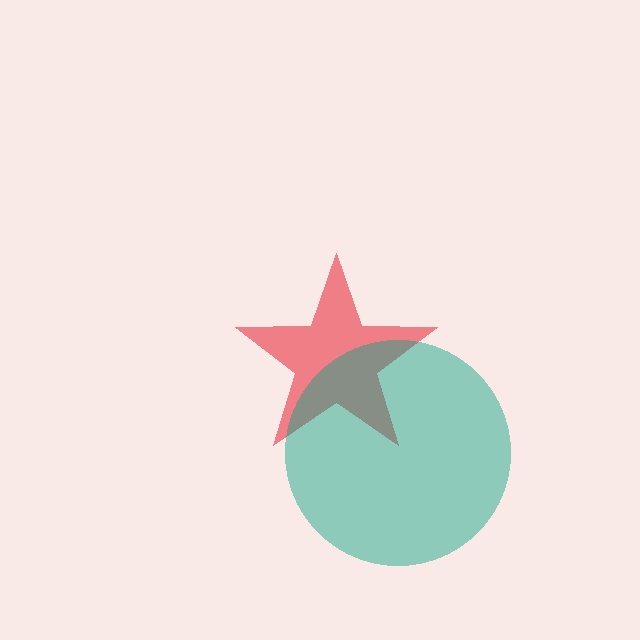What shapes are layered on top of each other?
The layered shapes are: a red star, a teal circle.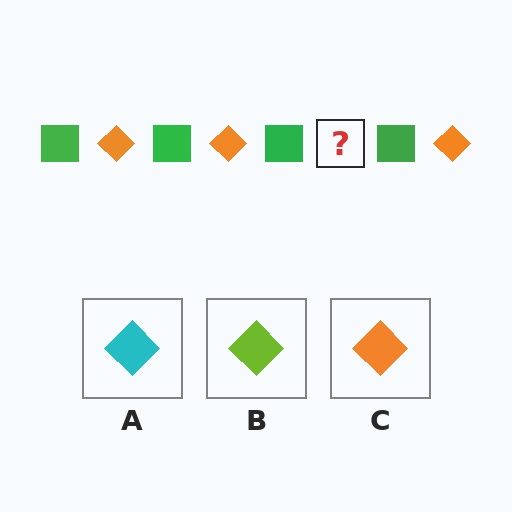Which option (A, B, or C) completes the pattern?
C.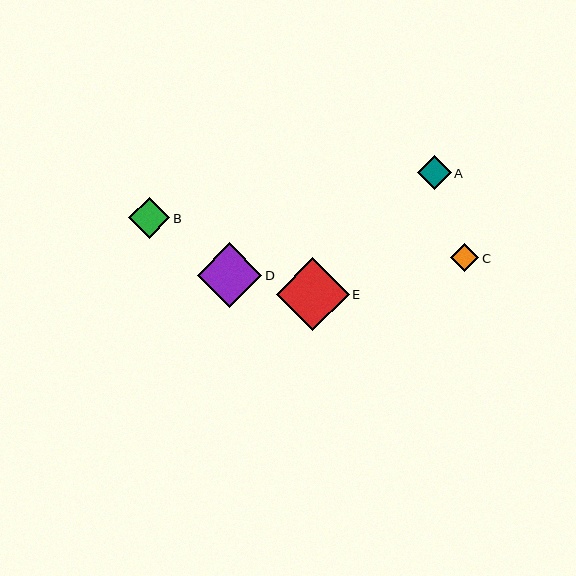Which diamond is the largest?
Diamond E is the largest with a size of approximately 73 pixels.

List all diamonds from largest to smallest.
From largest to smallest: E, D, B, A, C.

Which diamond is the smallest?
Diamond C is the smallest with a size of approximately 28 pixels.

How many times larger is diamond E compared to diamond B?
Diamond E is approximately 1.8 times the size of diamond B.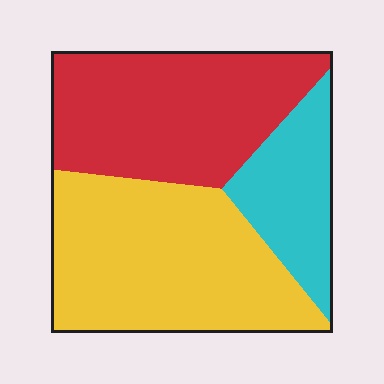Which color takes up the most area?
Yellow, at roughly 45%.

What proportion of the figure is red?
Red covers 38% of the figure.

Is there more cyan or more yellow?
Yellow.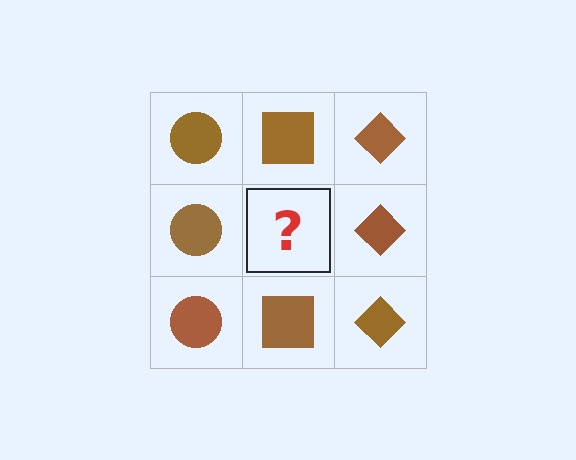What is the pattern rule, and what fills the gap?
The rule is that each column has a consistent shape. The gap should be filled with a brown square.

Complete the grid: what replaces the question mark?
The question mark should be replaced with a brown square.